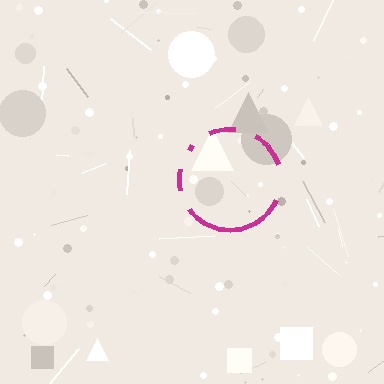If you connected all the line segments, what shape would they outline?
They would outline a circle.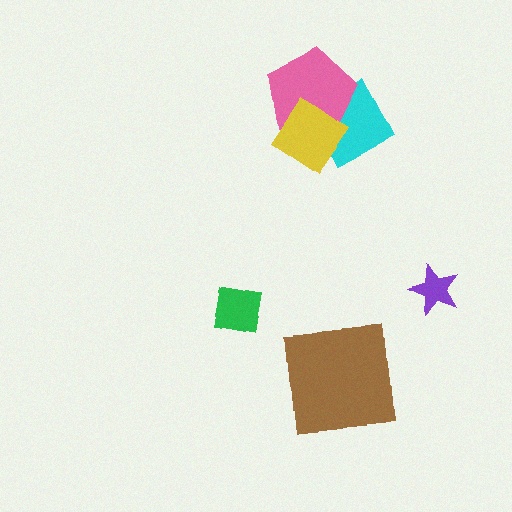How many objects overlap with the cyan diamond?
2 objects overlap with the cyan diamond.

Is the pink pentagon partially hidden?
Yes, it is partially covered by another shape.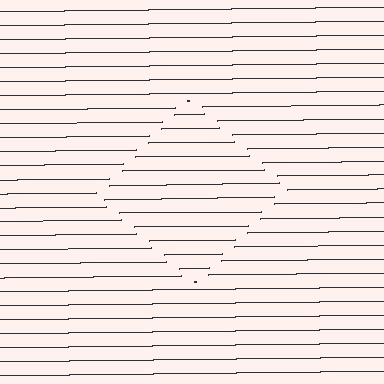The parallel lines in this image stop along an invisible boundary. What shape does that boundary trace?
An illusory square. The interior of the shape contains the same grating, shifted by half a period — the contour is defined by the phase discontinuity where line-ends from the inner and outer gratings abut.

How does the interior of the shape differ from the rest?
The interior of the shape contains the same grating, shifted by half a period — the contour is defined by the phase discontinuity where line-ends from the inner and outer gratings abut.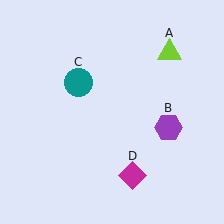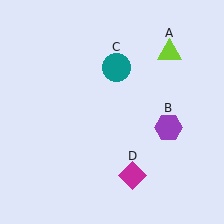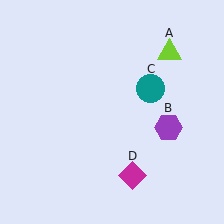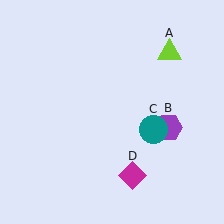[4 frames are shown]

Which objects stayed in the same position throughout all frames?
Lime triangle (object A) and purple hexagon (object B) and magenta diamond (object D) remained stationary.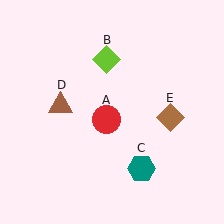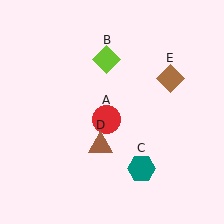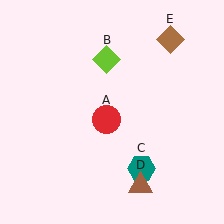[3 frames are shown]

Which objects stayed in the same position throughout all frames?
Red circle (object A) and lime diamond (object B) and teal hexagon (object C) remained stationary.